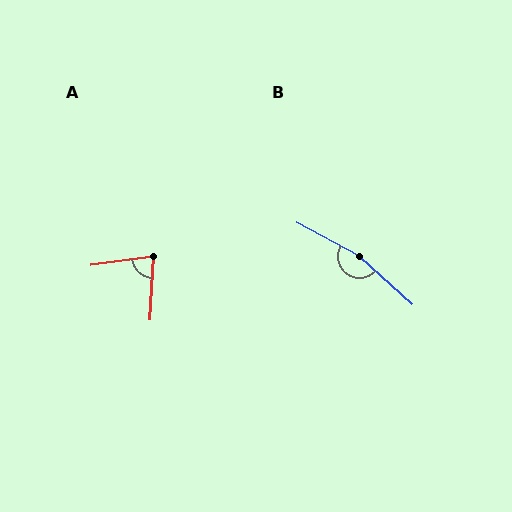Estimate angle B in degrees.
Approximately 166 degrees.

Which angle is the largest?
B, at approximately 166 degrees.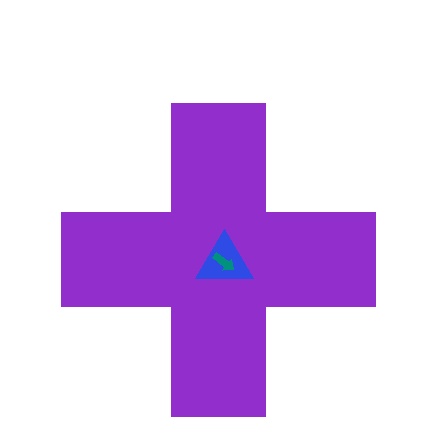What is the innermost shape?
The teal arrow.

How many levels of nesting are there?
3.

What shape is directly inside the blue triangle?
The teal arrow.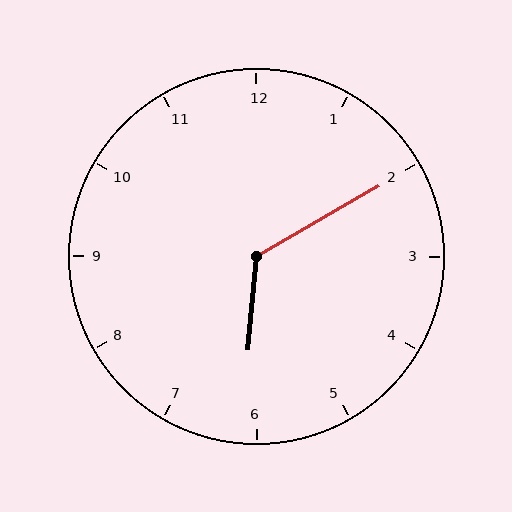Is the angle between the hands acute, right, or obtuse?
It is obtuse.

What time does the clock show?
6:10.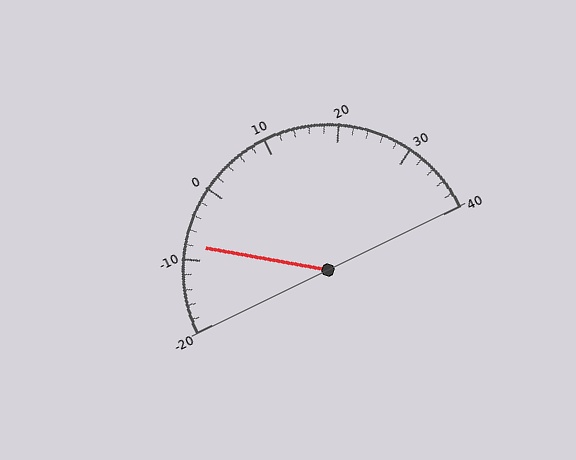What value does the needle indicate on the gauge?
The needle indicates approximately -8.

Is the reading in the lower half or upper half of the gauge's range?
The reading is in the lower half of the range (-20 to 40).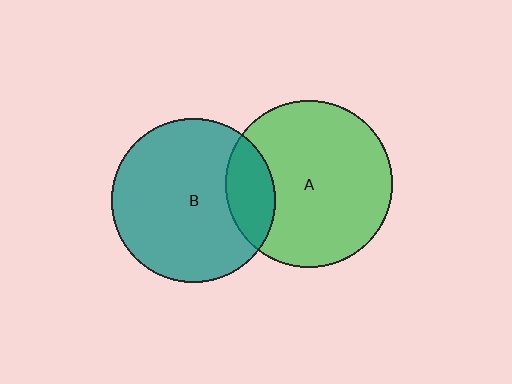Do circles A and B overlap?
Yes.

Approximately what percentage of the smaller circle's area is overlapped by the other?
Approximately 20%.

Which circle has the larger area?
Circle A (green).